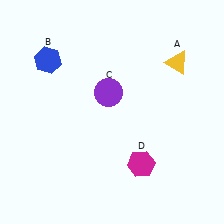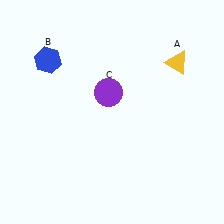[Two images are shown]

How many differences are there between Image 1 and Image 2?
There is 1 difference between the two images.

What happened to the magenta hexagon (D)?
The magenta hexagon (D) was removed in Image 2. It was in the bottom-right area of Image 1.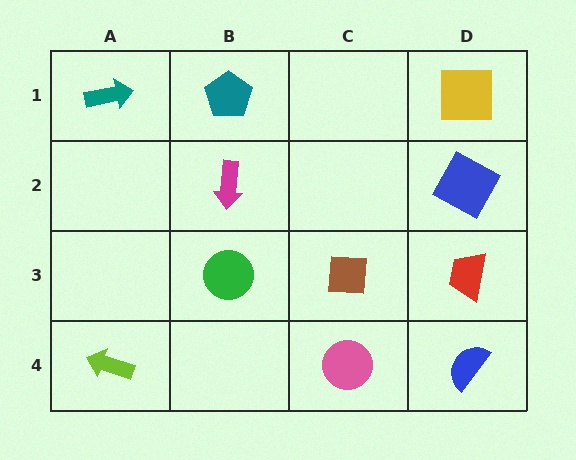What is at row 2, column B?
A magenta arrow.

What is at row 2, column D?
A blue square.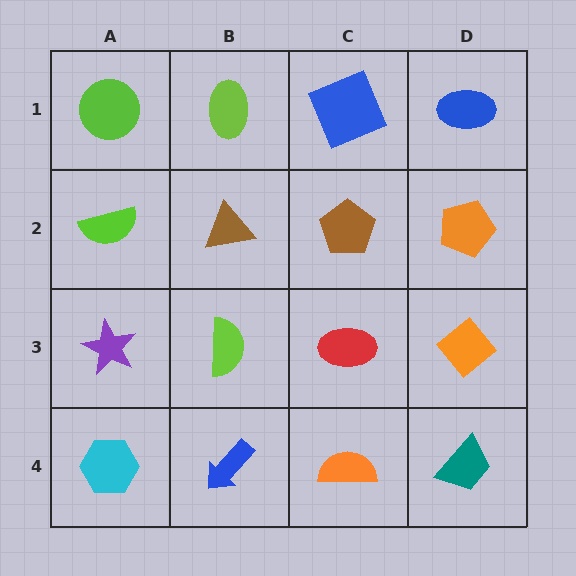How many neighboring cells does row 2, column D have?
3.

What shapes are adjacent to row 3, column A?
A lime semicircle (row 2, column A), a cyan hexagon (row 4, column A), a lime semicircle (row 3, column B).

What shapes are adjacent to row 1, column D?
An orange pentagon (row 2, column D), a blue square (row 1, column C).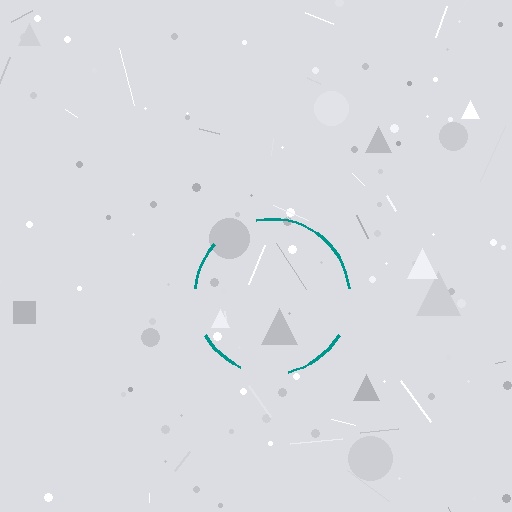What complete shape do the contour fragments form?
The contour fragments form a circle.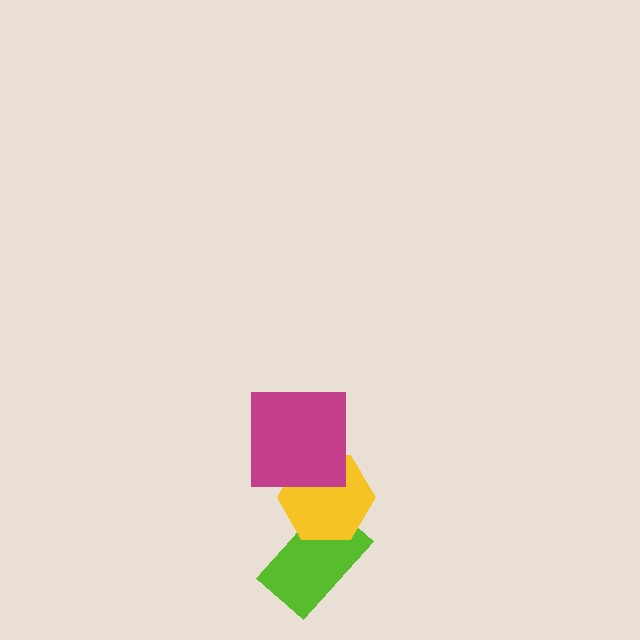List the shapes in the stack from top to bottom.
From top to bottom: the magenta square, the yellow hexagon, the lime rectangle.